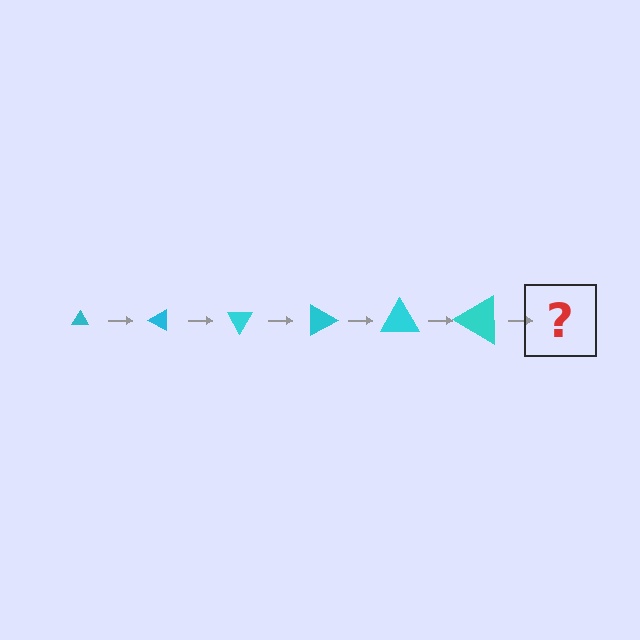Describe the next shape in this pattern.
It should be a triangle, larger than the previous one and rotated 180 degrees from the start.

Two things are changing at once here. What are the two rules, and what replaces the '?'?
The two rules are that the triangle grows larger each step and it rotates 30 degrees each step. The '?' should be a triangle, larger than the previous one and rotated 180 degrees from the start.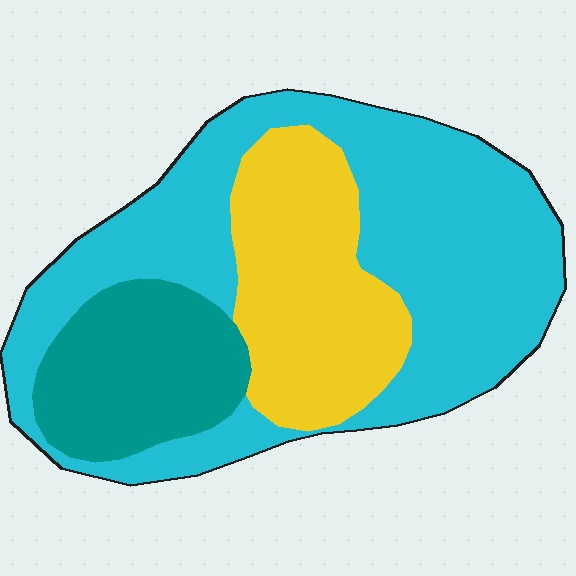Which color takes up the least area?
Teal, at roughly 20%.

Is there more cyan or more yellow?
Cyan.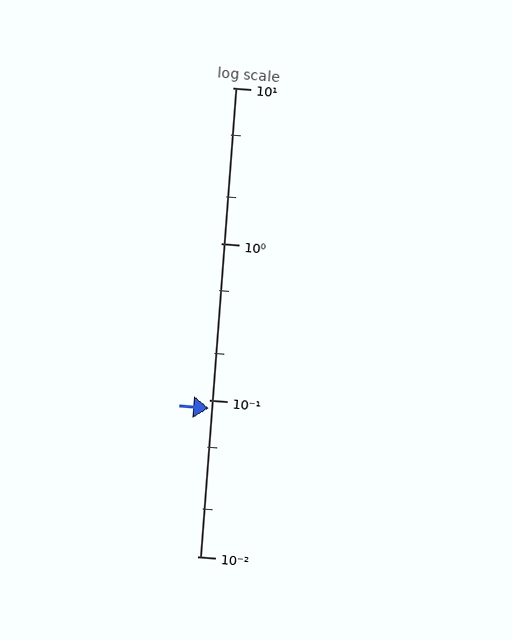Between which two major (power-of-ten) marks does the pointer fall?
The pointer is between 0.01 and 0.1.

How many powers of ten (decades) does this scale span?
The scale spans 3 decades, from 0.01 to 10.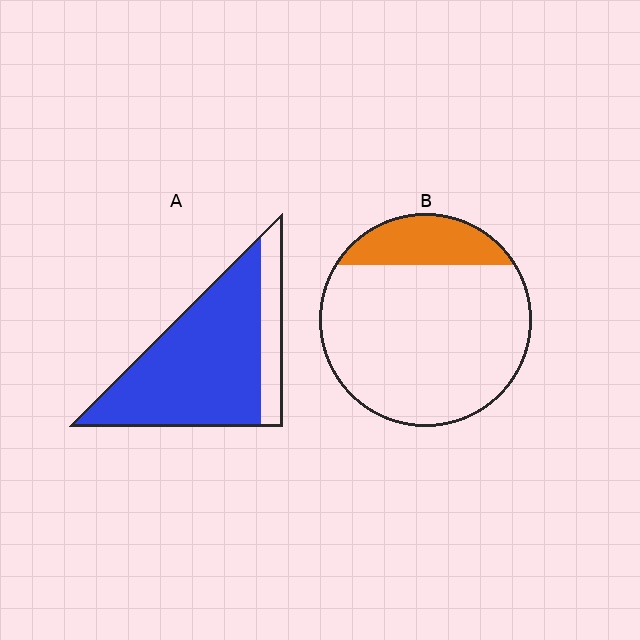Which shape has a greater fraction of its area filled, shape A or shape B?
Shape A.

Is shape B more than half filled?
No.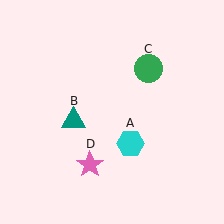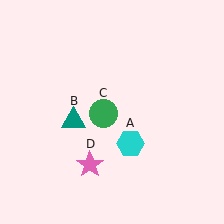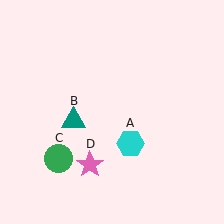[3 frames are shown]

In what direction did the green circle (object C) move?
The green circle (object C) moved down and to the left.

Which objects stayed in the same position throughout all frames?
Cyan hexagon (object A) and teal triangle (object B) and pink star (object D) remained stationary.